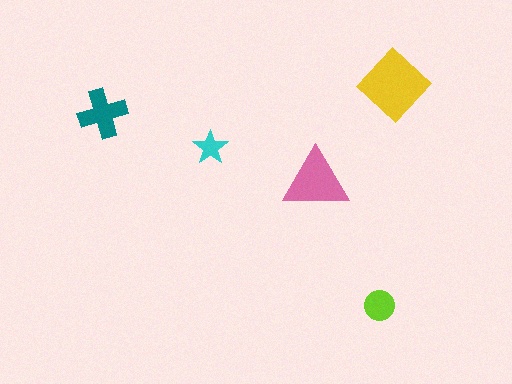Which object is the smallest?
The cyan star.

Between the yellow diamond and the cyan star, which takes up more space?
The yellow diamond.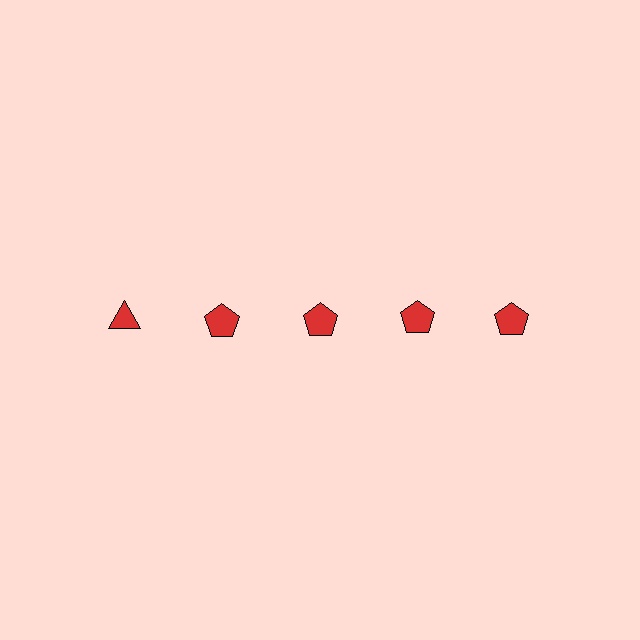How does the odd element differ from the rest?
It has a different shape: triangle instead of pentagon.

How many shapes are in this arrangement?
There are 5 shapes arranged in a grid pattern.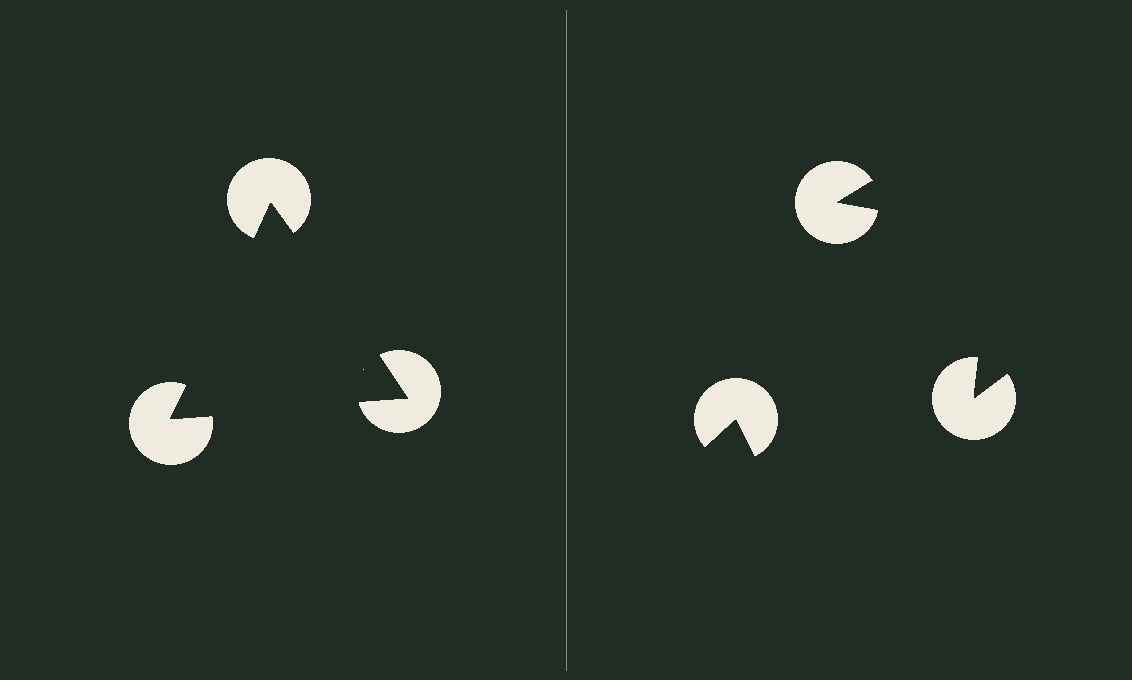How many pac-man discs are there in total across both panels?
6 — 3 on each side.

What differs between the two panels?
The pac-man discs are positioned identically on both sides; only the wedge orientations differ. On the left they align to a triangle; on the right they are misaligned.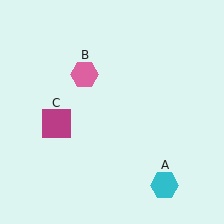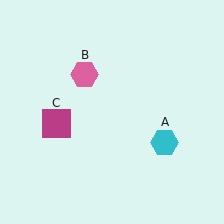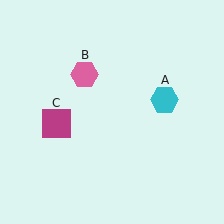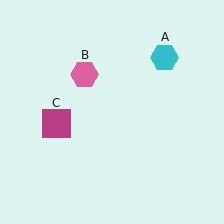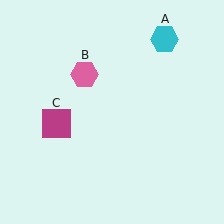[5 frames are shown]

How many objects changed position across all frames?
1 object changed position: cyan hexagon (object A).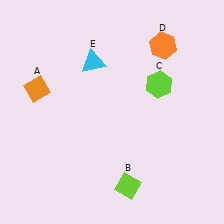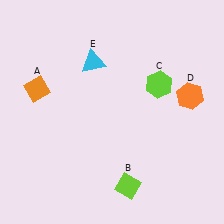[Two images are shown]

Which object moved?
The orange hexagon (D) moved down.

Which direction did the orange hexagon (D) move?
The orange hexagon (D) moved down.